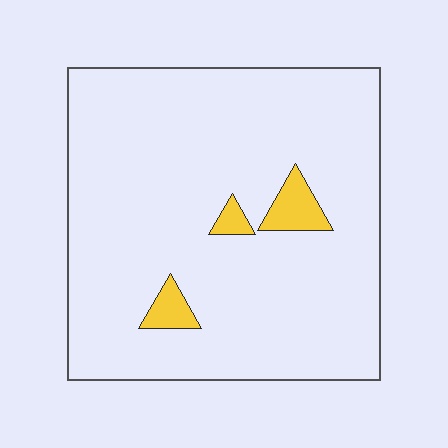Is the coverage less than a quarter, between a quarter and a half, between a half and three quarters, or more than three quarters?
Less than a quarter.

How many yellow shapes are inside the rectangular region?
3.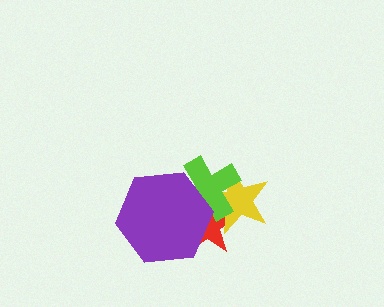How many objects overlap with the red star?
3 objects overlap with the red star.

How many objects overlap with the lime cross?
3 objects overlap with the lime cross.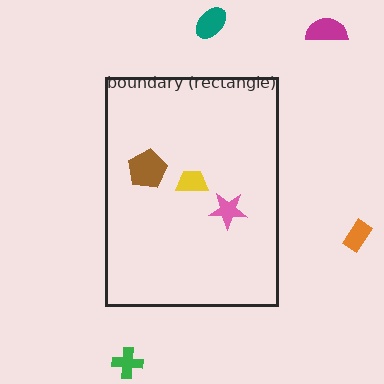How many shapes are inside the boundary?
3 inside, 4 outside.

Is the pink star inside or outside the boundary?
Inside.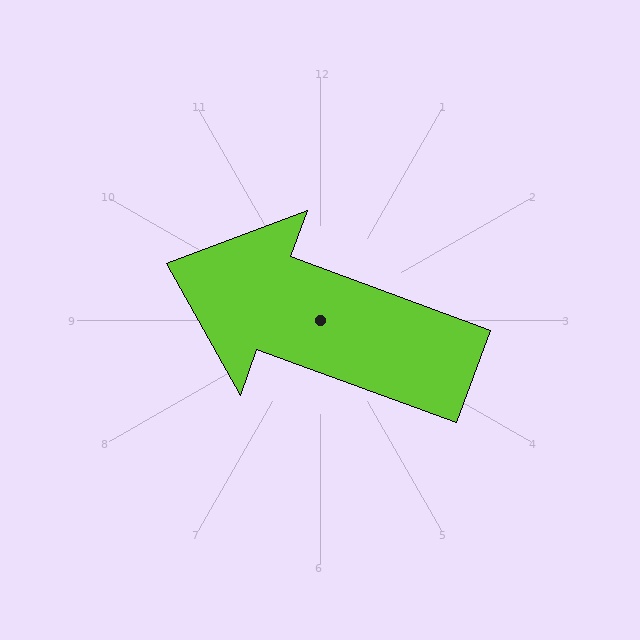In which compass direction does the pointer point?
West.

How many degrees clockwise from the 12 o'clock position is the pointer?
Approximately 290 degrees.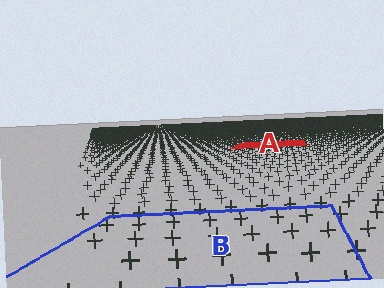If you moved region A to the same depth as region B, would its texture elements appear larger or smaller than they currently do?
They would appear larger. At a closer depth, the same texture elements are projected at a bigger on-screen size.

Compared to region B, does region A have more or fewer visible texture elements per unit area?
Region A has more texture elements per unit area — they are packed more densely because it is farther away.